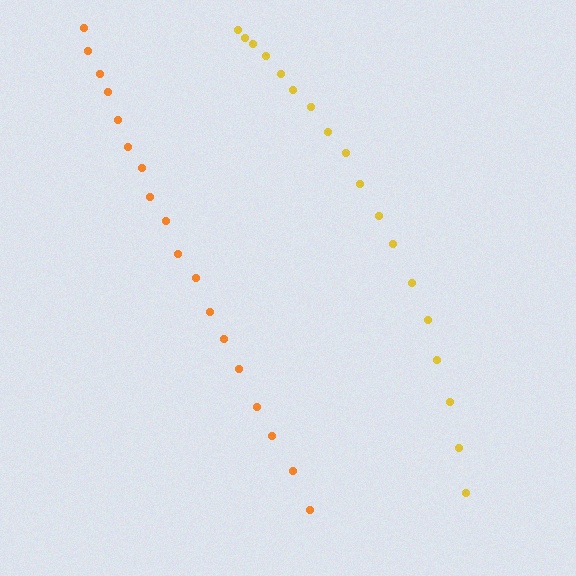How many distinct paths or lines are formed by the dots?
There are 2 distinct paths.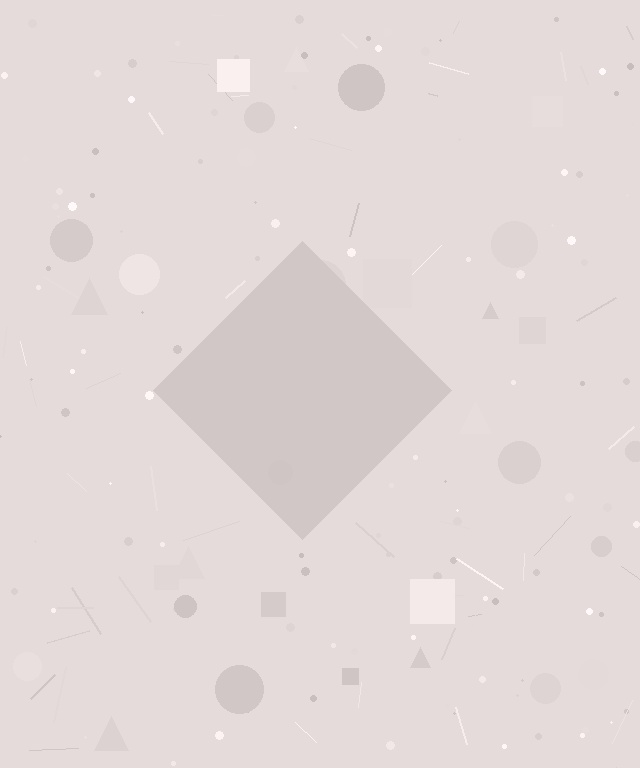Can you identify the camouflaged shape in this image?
The camouflaged shape is a diamond.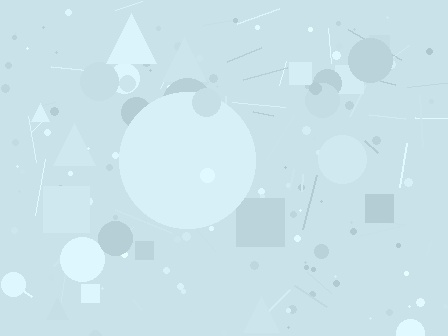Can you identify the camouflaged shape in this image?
The camouflaged shape is a circle.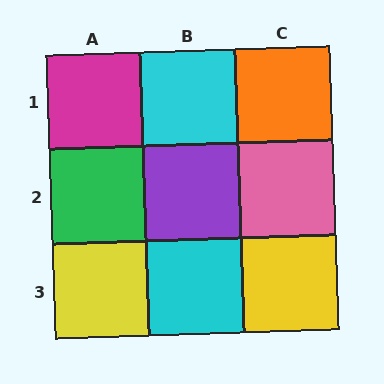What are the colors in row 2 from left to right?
Green, purple, pink.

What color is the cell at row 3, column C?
Yellow.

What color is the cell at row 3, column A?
Yellow.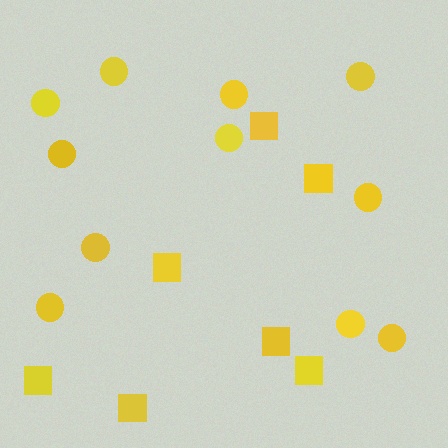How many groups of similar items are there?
There are 2 groups: one group of squares (7) and one group of circles (11).